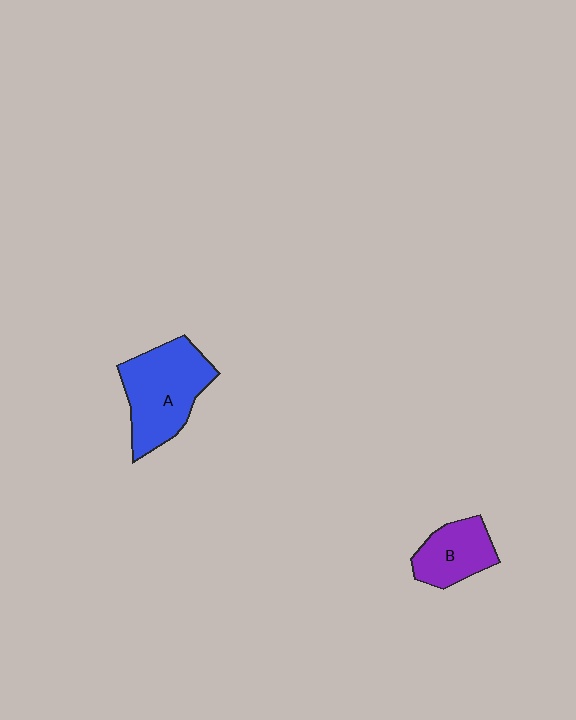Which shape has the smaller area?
Shape B (purple).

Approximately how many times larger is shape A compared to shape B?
Approximately 1.7 times.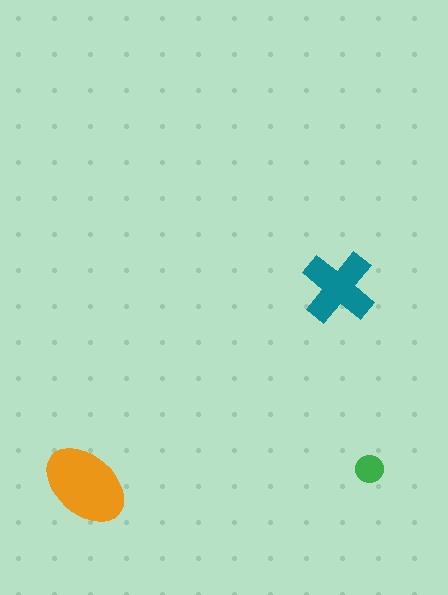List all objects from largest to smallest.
The orange ellipse, the teal cross, the green circle.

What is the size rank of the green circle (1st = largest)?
3rd.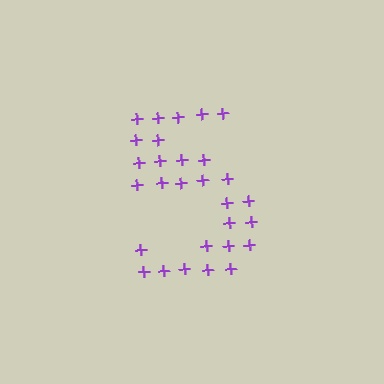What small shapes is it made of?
It is made of small plus signs.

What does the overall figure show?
The overall figure shows the digit 5.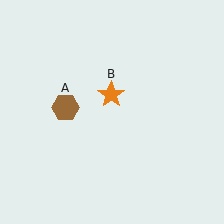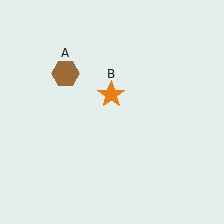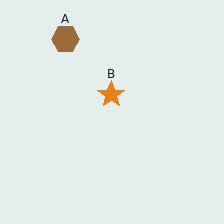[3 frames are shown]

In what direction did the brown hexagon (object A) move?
The brown hexagon (object A) moved up.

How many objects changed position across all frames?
1 object changed position: brown hexagon (object A).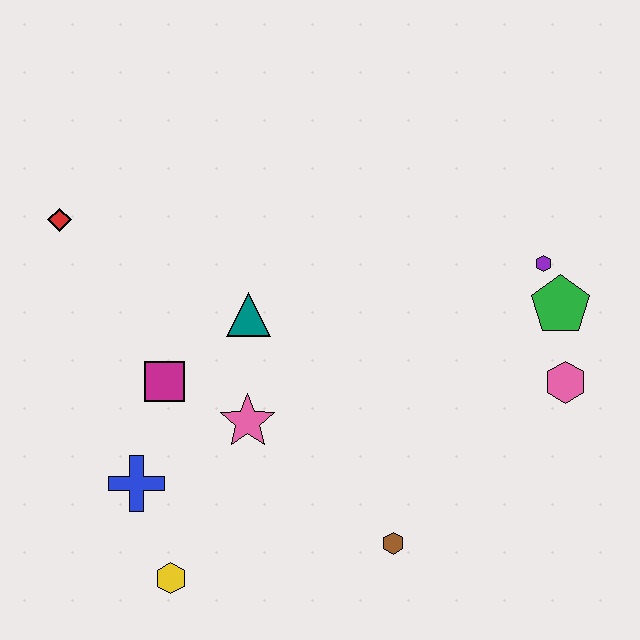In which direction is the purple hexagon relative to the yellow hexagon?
The purple hexagon is to the right of the yellow hexagon.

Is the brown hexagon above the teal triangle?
No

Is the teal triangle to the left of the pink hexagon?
Yes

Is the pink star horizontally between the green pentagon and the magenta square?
Yes